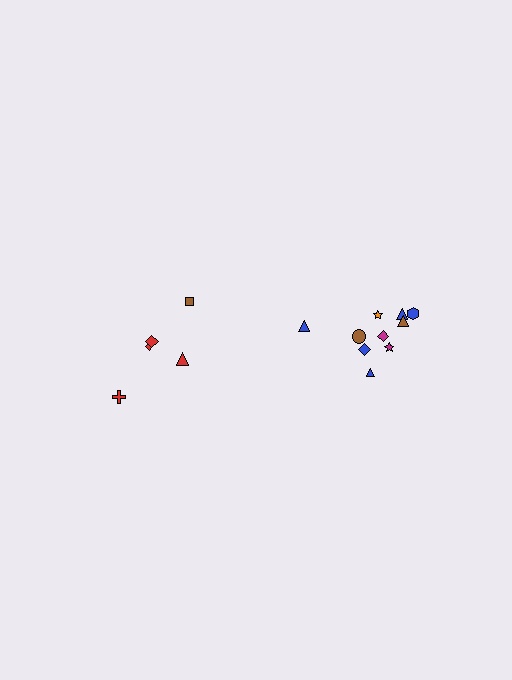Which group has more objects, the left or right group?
The right group.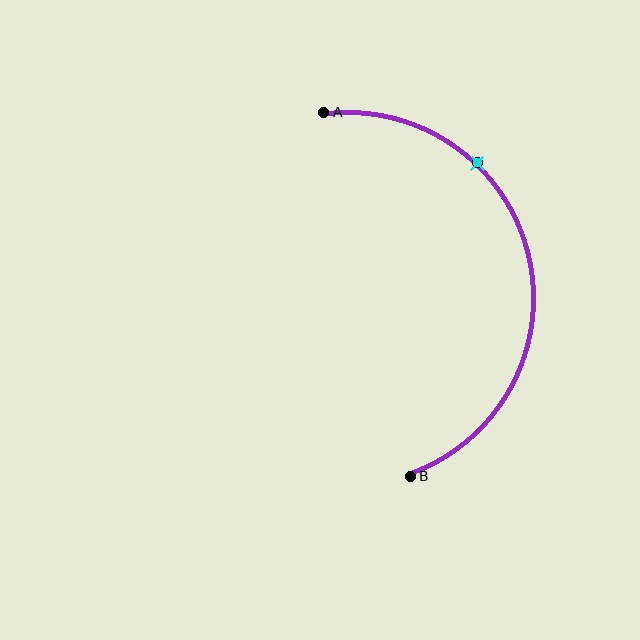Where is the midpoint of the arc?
The arc midpoint is the point on the curve farthest from the straight line joining A and B. It sits to the right of that line.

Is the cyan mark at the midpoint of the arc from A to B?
No. The cyan mark lies on the arc but is closer to endpoint A. The arc midpoint would be at the point on the curve equidistant along the arc from both A and B.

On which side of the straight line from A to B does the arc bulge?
The arc bulges to the right of the straight line connecting A and B.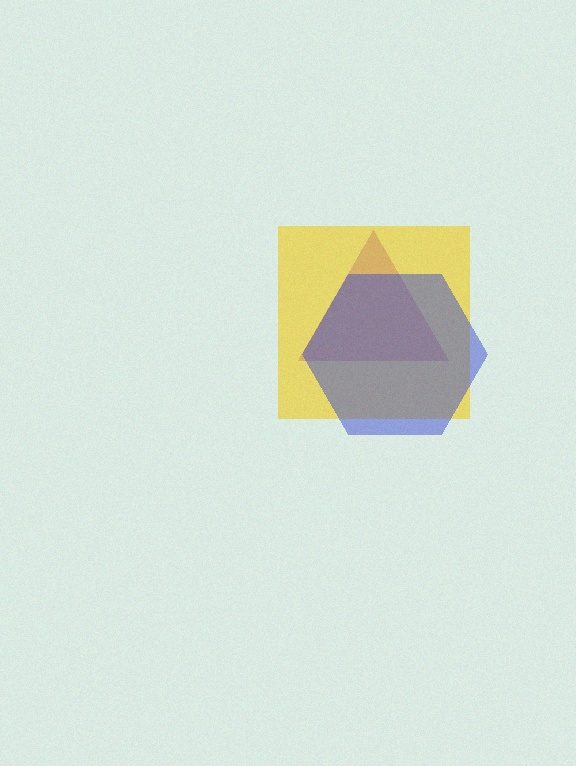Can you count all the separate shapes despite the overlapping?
Yes, there are 3 separate shapes.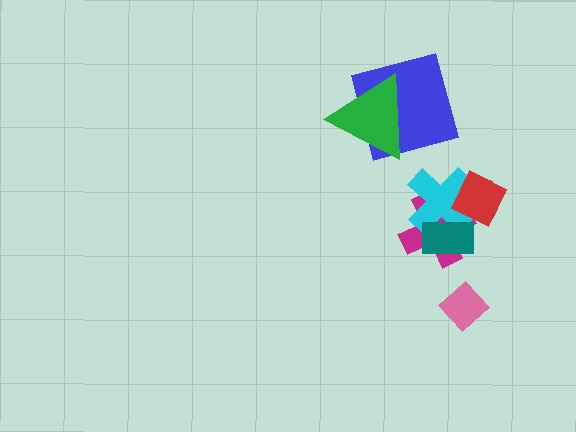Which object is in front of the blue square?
The green triangle is in front of the blue square.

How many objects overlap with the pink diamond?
0 objects overlap with the pink diamond.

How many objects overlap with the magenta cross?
3 objects overlap with the magenta cross.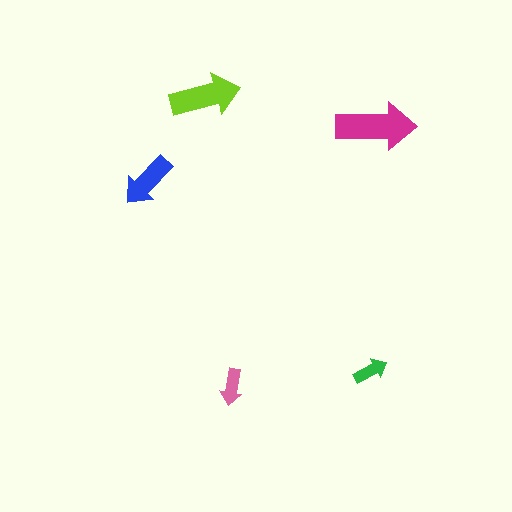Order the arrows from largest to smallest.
the magenta one, the lime one, the blue one, the pink one, the green one.